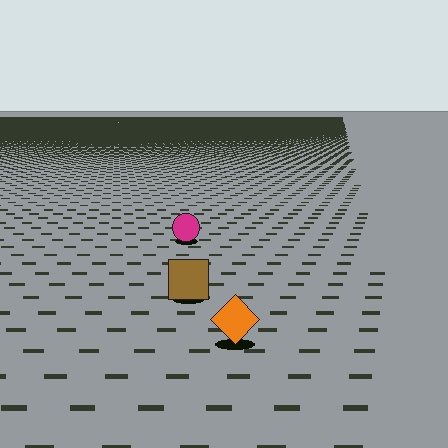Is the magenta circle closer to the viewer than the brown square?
No. The brown square is closer — you can tell from the texture gradient: the ground texture is coarser near it.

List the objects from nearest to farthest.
From nearest to farthest: the orange diamond, the brown square, the magenta circle.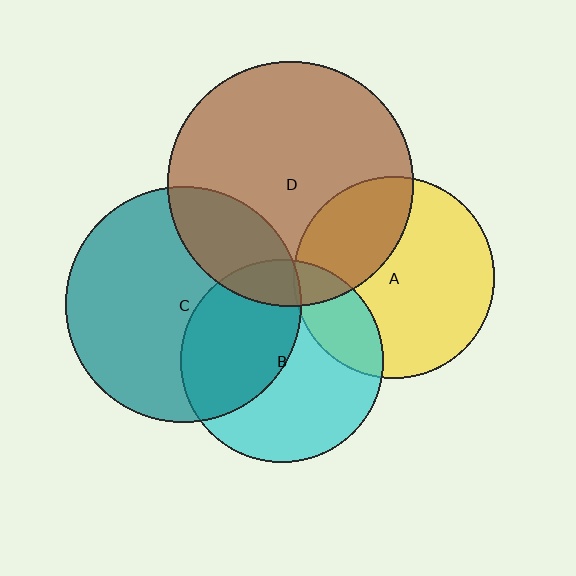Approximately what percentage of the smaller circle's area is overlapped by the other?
Approximately 5%.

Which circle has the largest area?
Circle D (brown).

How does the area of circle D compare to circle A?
Approximately 1.5 times.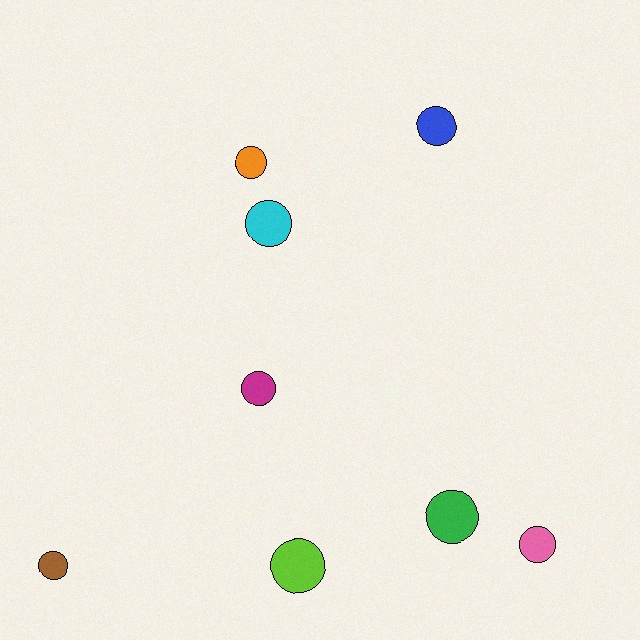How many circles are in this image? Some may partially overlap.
There are 8 circles.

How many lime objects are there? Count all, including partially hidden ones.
There is 1 lime object.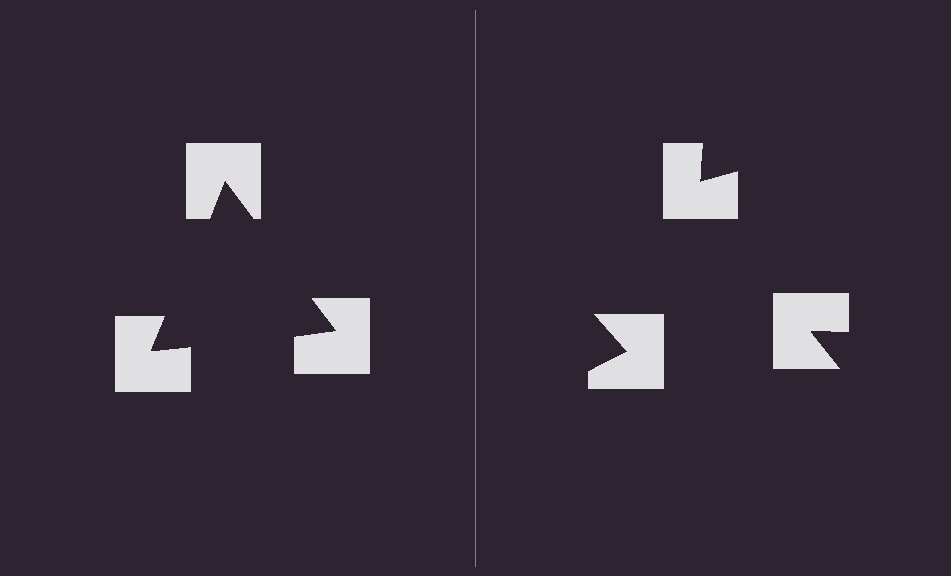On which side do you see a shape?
An illusory triangle appears on the left side. On the right side the wedge cuts are rotated, so no coherent shape forms.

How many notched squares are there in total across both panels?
6 — 3 on each side.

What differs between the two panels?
The notched squares are positioned identically on both sides; only the wedge orientations differ. On the left they align to a triangle; on the right they are misaligned.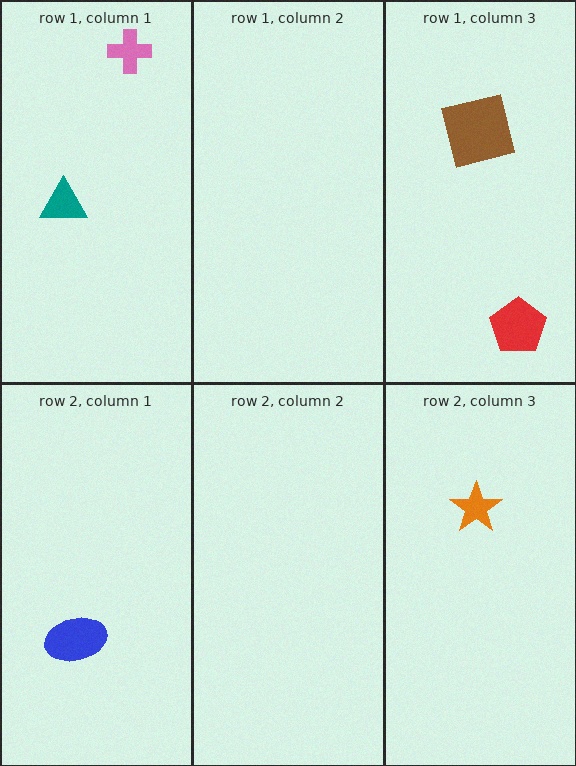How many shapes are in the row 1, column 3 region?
2.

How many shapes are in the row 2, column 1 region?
1.